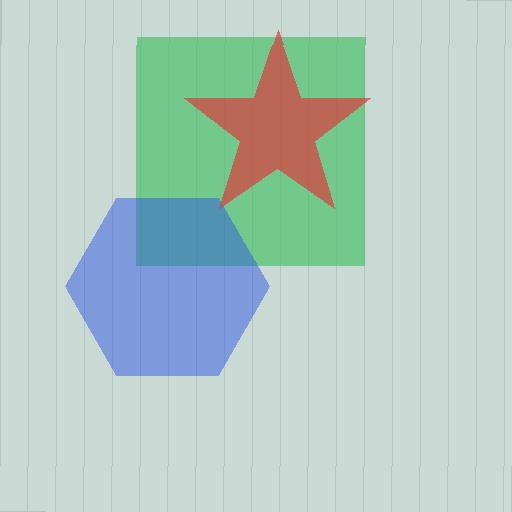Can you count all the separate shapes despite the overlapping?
Yes, there are 3 separate shapes.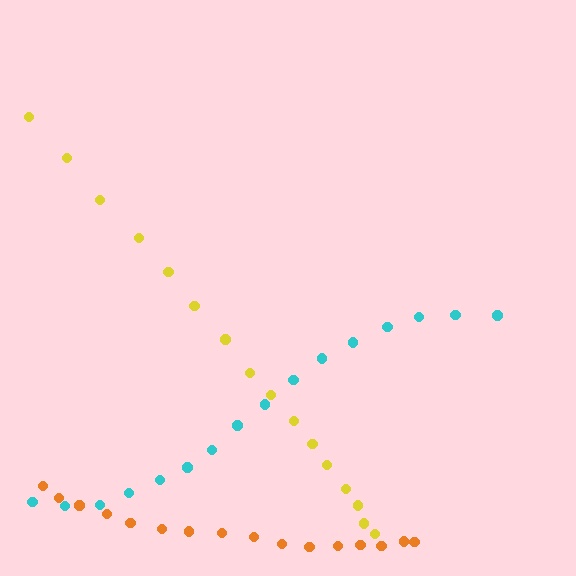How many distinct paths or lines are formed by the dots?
There are 3 distinct paths.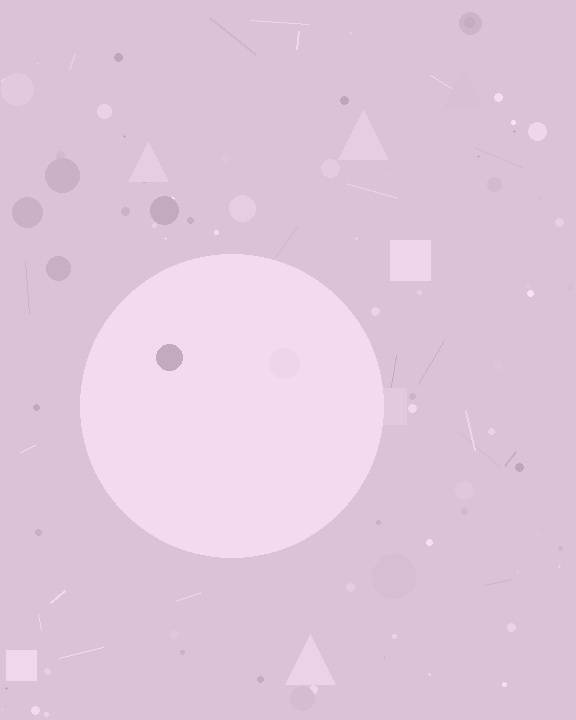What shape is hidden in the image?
A circle is hidden in the image.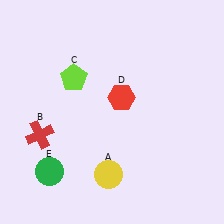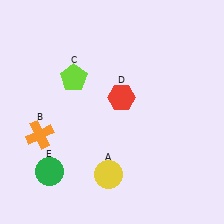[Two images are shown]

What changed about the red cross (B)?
In Image 1, B is red. In Image 2, it changed to orange.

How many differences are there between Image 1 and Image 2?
There is 1 difference between the two images.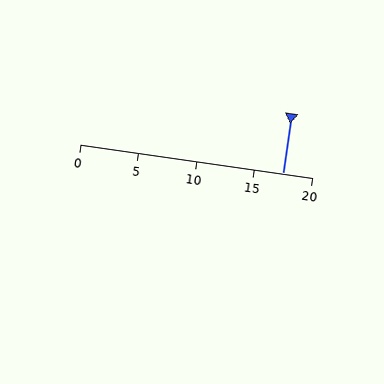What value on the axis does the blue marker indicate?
The marker indicates approximately 17.5.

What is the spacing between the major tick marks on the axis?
The major ticks are spaced 5 apart.